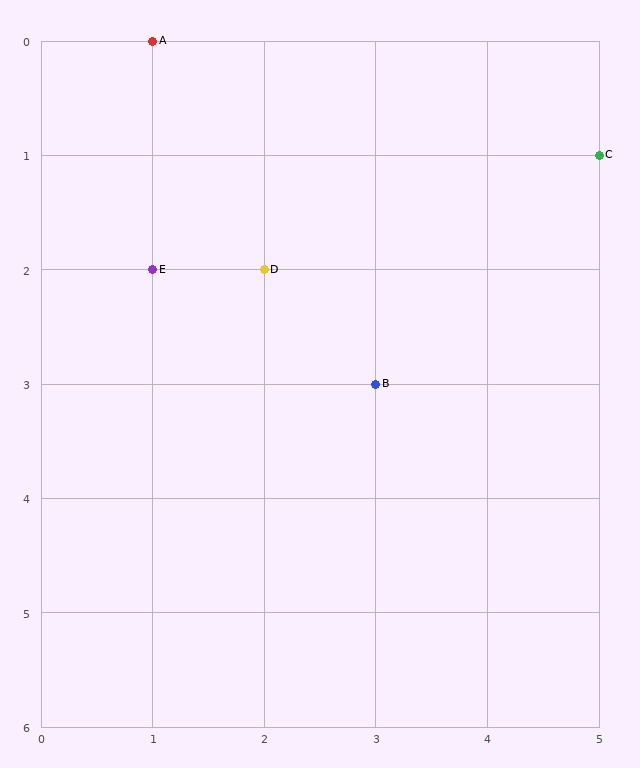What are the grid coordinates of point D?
Point D is at grid coordinates (2, 2).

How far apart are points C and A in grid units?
Points C and A are 4 columns and 1 row apart (about 4.1 grid units diagonally).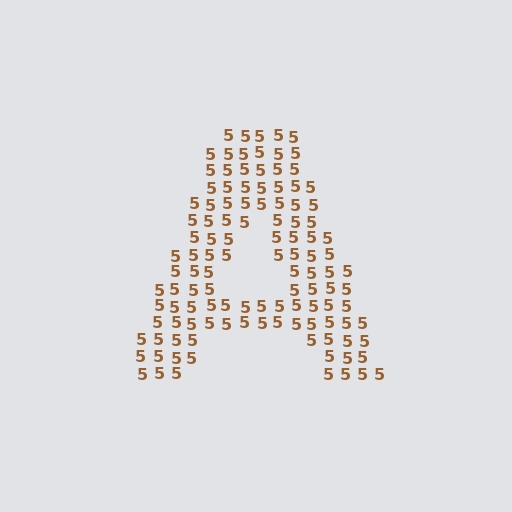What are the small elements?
The small elements are digit 5's.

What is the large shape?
The large shape is the letter A.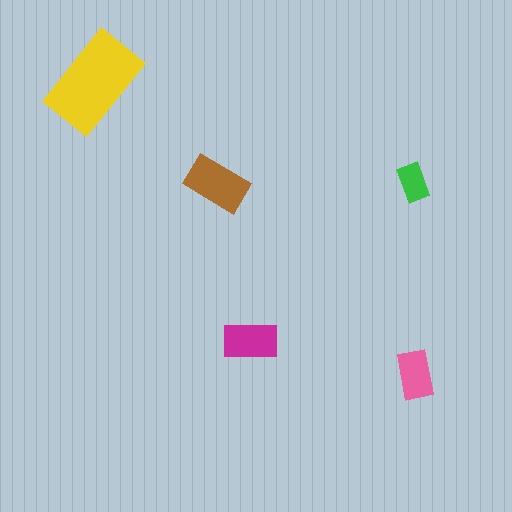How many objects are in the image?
There are 5 objects in the image.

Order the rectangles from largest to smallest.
the yellow one, the brown one, the magenta one, the pink one, the green one.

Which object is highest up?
The yellow rectangle is topmost.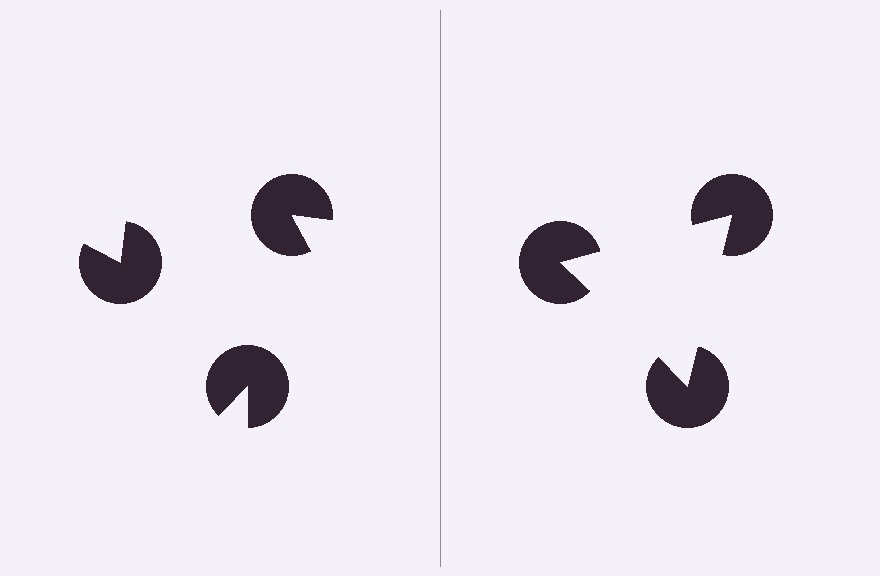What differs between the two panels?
The pac-man discs are positioned identically on both sides; only the wedge orientations differ. On the right they align to a triangle; on the left they are misaligned.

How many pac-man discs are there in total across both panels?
6 — 3 on each side.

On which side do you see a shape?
An illusory triangle appears on the right side. On the left side the wedge cuts are rotated, so no coherent shape forms.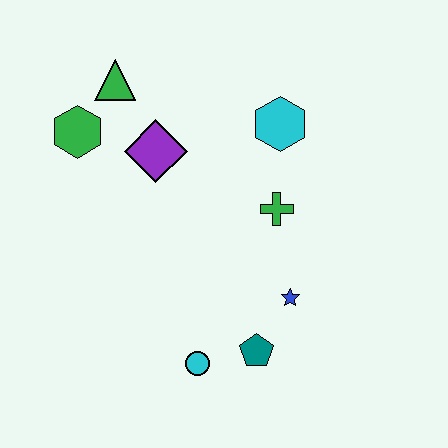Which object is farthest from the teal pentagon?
The green triangle is farthest from the teal pentagon.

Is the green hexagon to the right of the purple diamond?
No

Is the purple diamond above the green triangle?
No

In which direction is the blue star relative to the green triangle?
The blue star is below the green triangle.